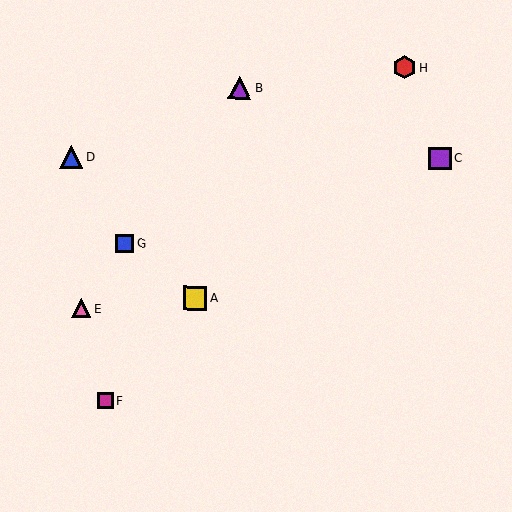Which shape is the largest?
The purple triangle (labeled B) is the largest.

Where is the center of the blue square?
The center of the blue square is at (125, 244).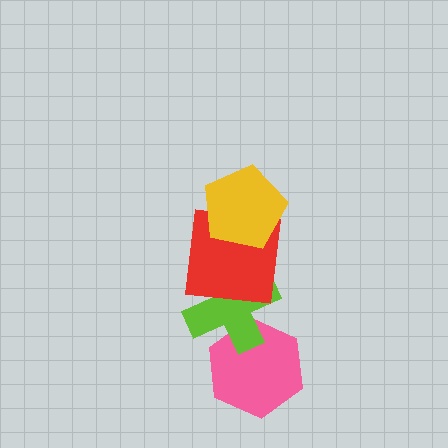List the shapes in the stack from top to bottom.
From top to bottom: the yellow pentagon, the red square, the lime cross, the pink hexagon.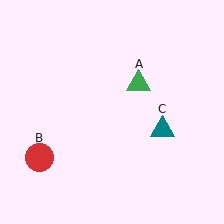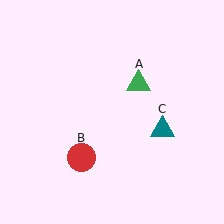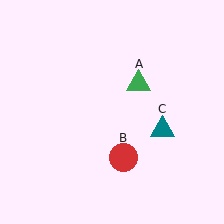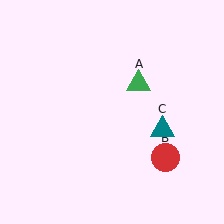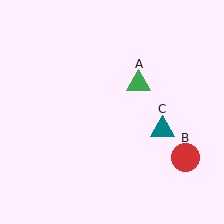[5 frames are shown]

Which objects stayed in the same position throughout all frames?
Green triangle (object A) and teal triangle (object C) remained stationary.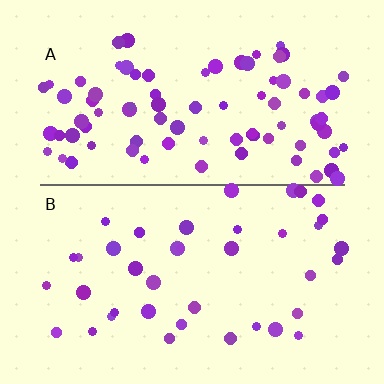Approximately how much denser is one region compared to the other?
Approximately 2.1× — region A over region B.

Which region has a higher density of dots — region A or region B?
A (the top).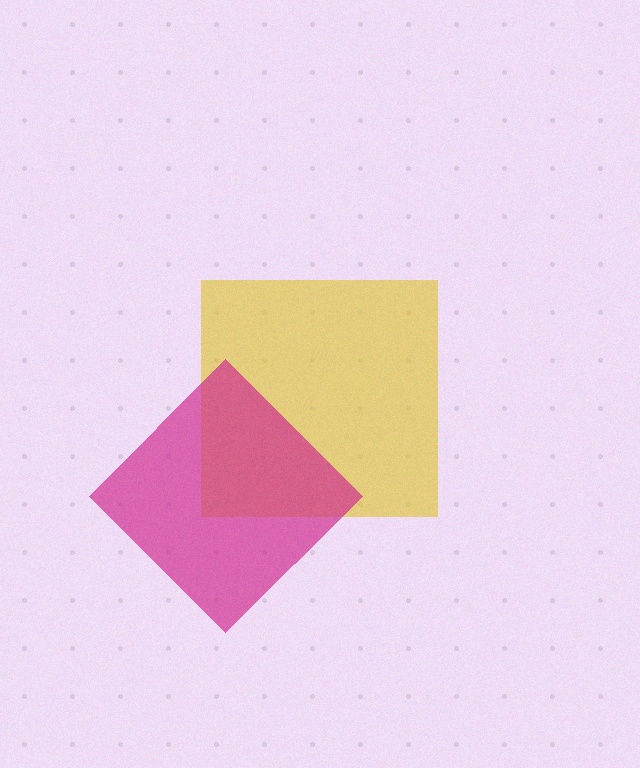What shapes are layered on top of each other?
The layered shapes are: a yellow square, a magenta diamond.